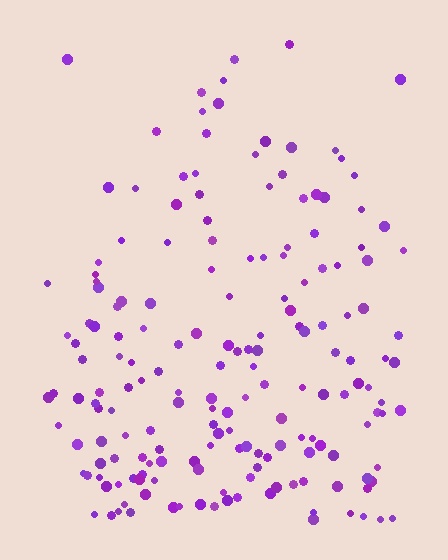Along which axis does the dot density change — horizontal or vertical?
Vertical.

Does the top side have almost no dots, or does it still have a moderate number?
Still a moderate number, just noticeably fewer than the bottom.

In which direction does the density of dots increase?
From top to bottom, with the bottom side densest.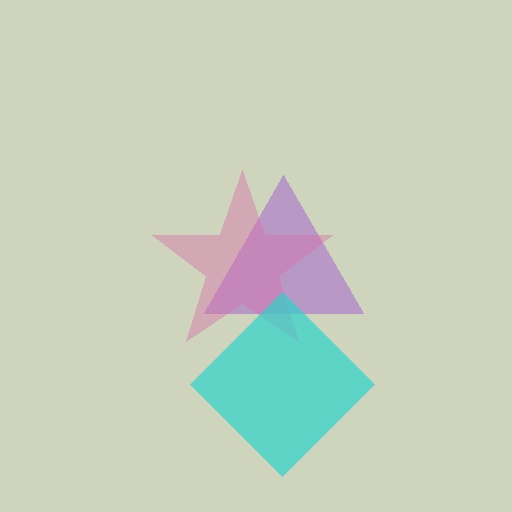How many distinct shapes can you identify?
There are 3 distinct shapes: a purple triangle, a pink star, a cyan diamond.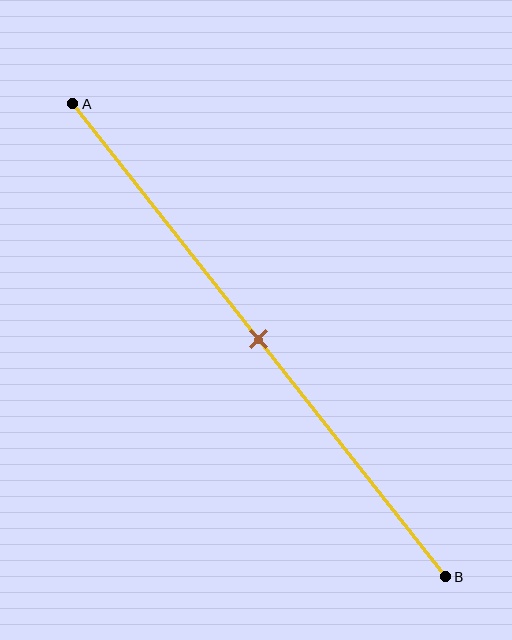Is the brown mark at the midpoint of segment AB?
Yes, the mark is approximately at the midpoint.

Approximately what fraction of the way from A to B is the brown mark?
The brown mark is approximately 50% of the way from A to B.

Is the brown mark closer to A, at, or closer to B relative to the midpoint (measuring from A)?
The brown mark is approximately at the midpoint of segment AB.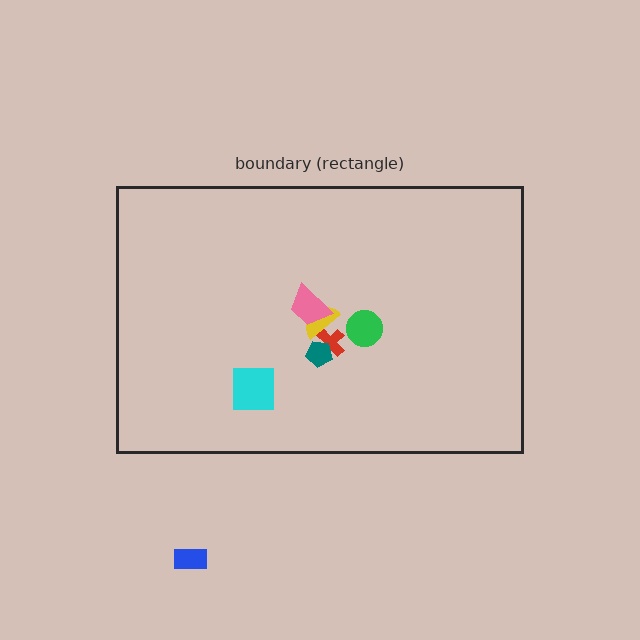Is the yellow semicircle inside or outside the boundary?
Inside.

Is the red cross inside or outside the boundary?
Inside.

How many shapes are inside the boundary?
6 inside, 1 outside.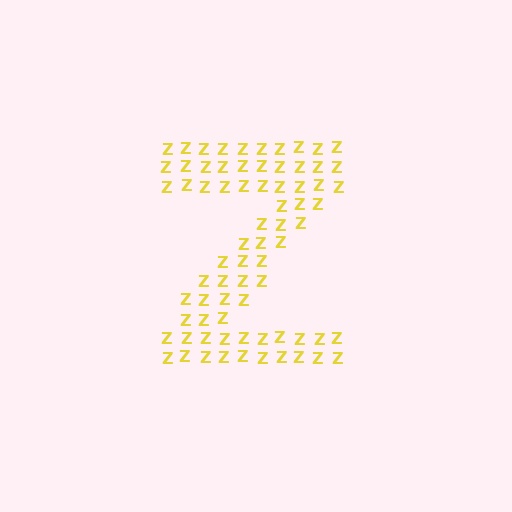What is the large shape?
The large shape is the letter Z.